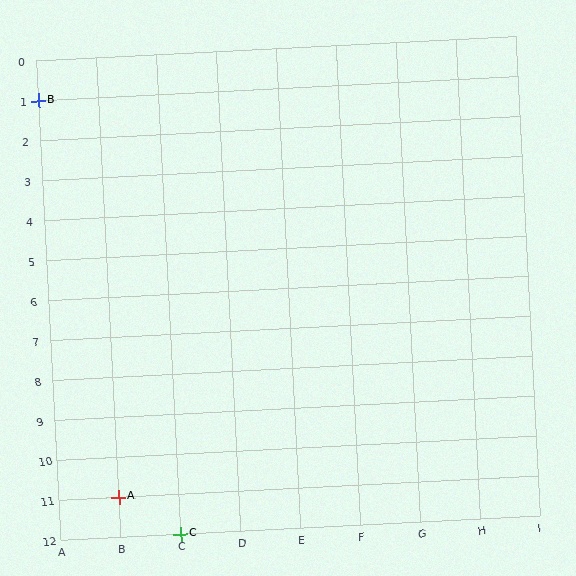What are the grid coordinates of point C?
Point C is at grid coordinates (C, 12).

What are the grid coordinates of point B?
Point B is at grid coordinates (A, 1).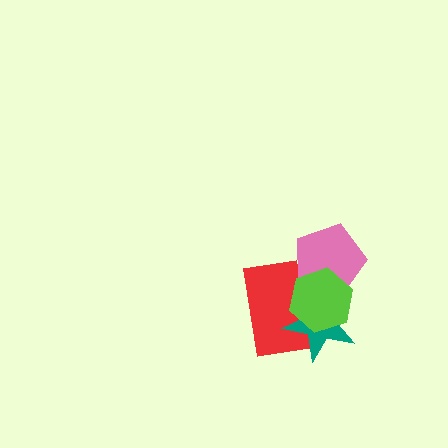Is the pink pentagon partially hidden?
Yes, it is partially covered by another shape.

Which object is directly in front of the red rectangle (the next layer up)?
The pink pentagon is directly in front of the red rectangle.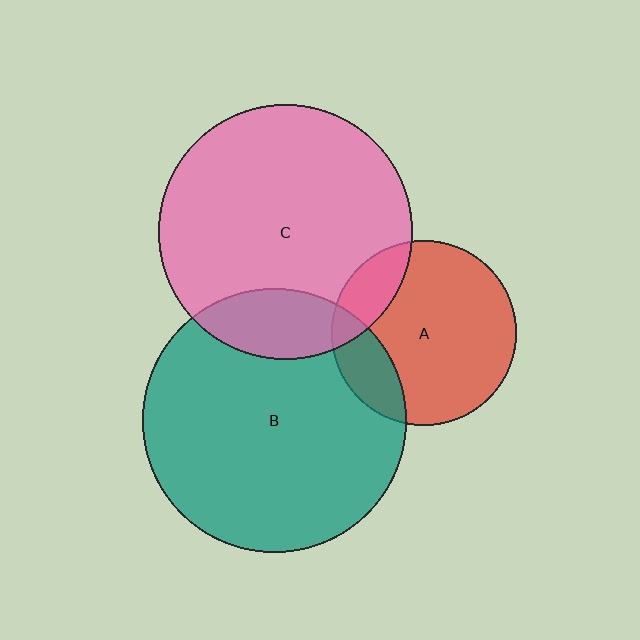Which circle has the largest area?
Circle B (teal).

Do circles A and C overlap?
Yes.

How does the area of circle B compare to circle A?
Approximately 2.0 times.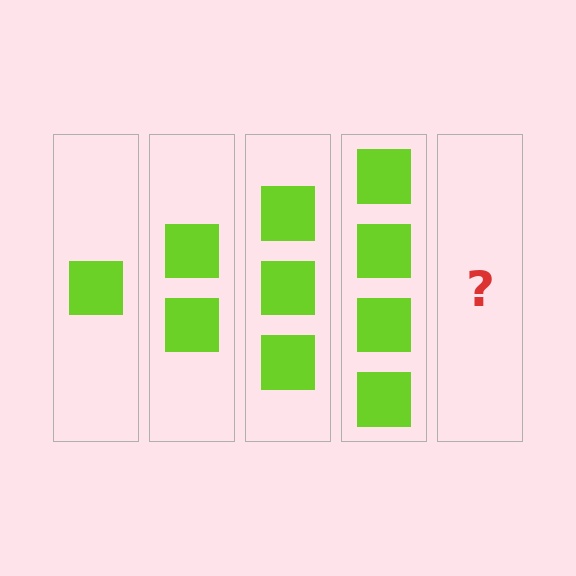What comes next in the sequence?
The next element should be 5 squares.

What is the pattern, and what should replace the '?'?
The pattern is that each step adds one more square. The '?' should be 5 squares.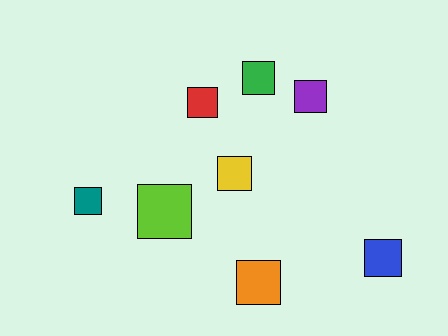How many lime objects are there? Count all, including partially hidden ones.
There is 1 lime object.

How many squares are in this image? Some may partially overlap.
There are 8 squares.